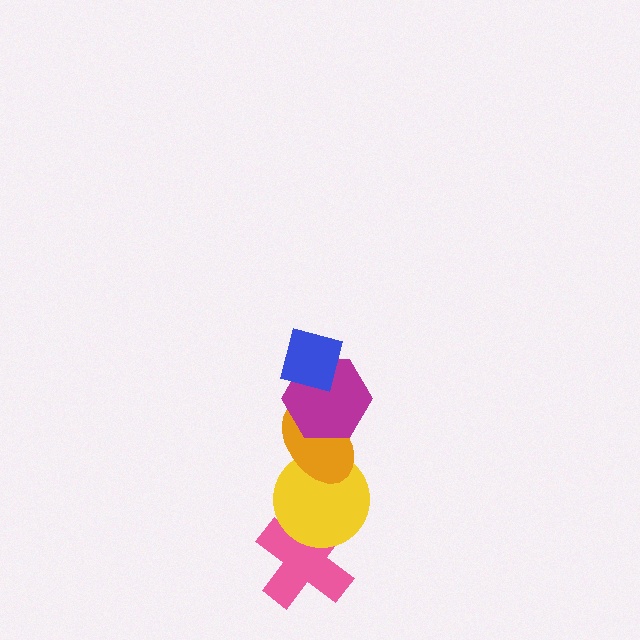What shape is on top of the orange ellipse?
The magenta hexagon is on top of the orange ellipse.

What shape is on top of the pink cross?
The yellow circle is on top of the pink cross.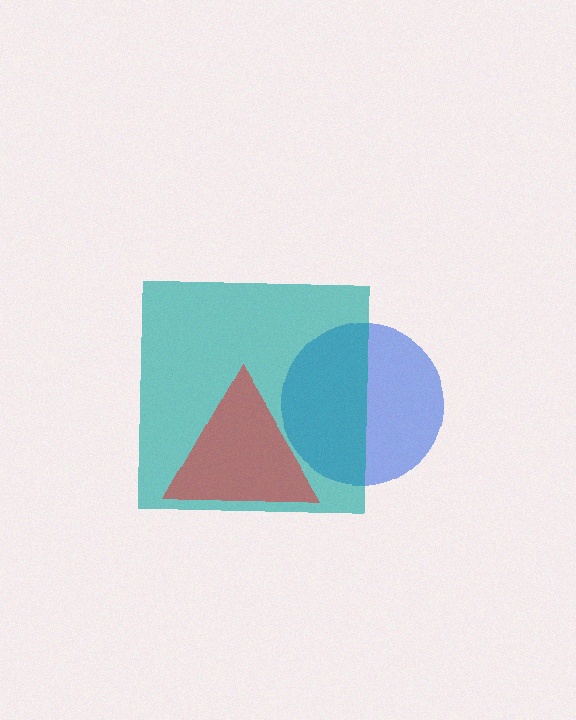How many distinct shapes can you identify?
There are 3 distinct shapes: a blue circle, a teal square, a red triangle.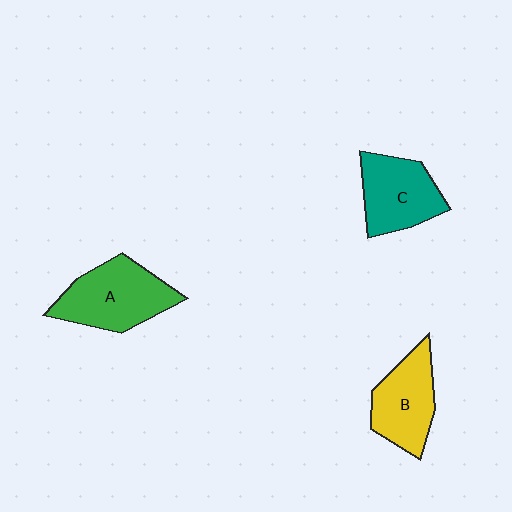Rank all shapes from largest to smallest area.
From largest to smallest: A (green), C (teal), B (yellow).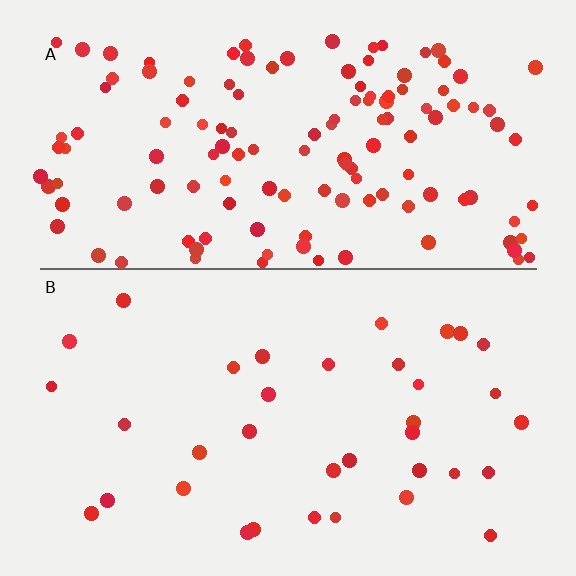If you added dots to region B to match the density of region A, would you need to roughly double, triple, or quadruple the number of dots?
Approximately quadruple.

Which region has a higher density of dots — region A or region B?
A (the top).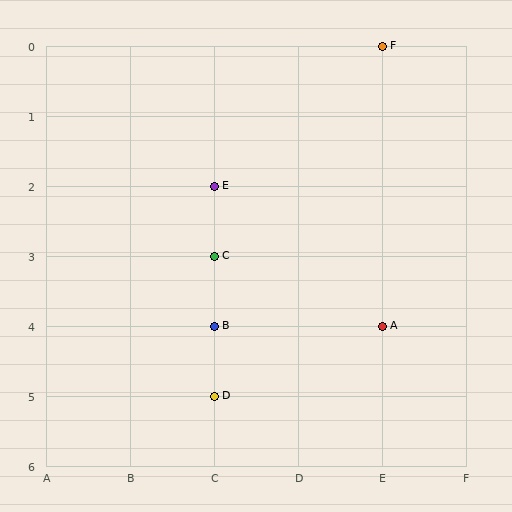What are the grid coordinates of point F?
Point F is at grid coordinates (E, 0).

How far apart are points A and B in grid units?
Points A and B are 2 columns apart.